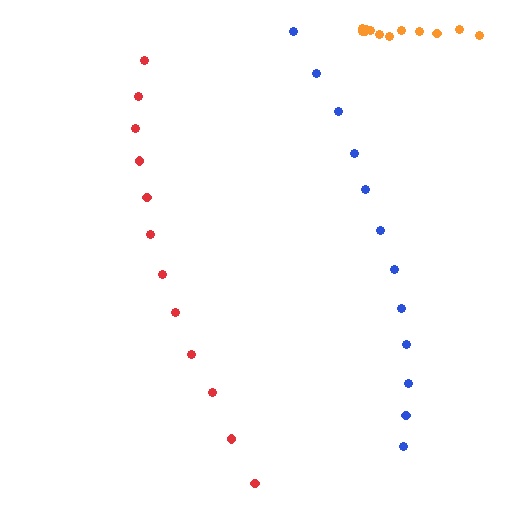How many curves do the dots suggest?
There are 3 distinct paths.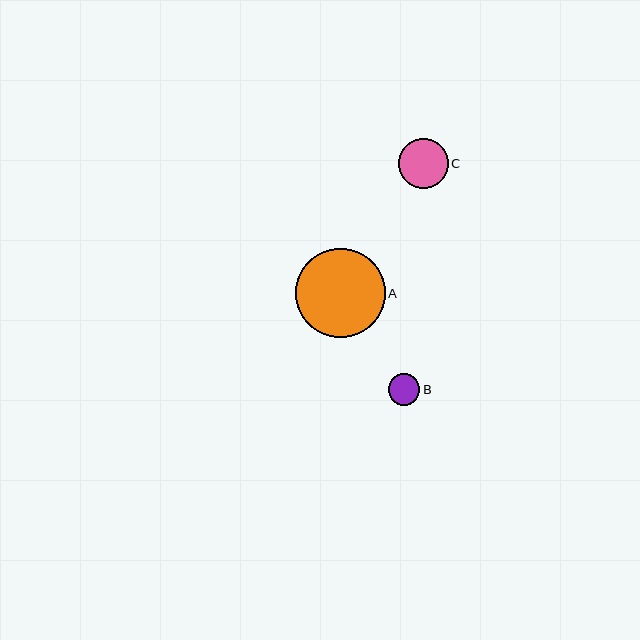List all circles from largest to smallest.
From largest to smallest: A, C, B.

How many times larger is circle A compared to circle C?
Circle A is approximately 1.8 times the size of circle C.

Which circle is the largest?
Circle A is the largest with a size of approximately 89 pixels.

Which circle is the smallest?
Circle B is the smallest with a size of approximately 31 pixels.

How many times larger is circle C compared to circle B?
Circle C is approximately 1.6 times the size of circle B.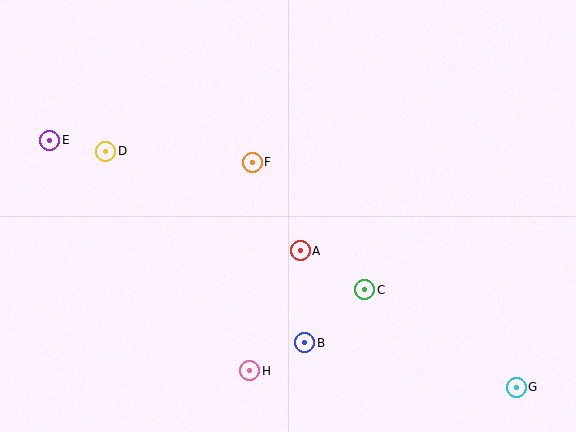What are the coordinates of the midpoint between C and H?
The midpoint between C and H is at (307, 330).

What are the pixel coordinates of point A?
Point A is at (300, 251).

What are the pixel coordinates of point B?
Point B is at (305, 343).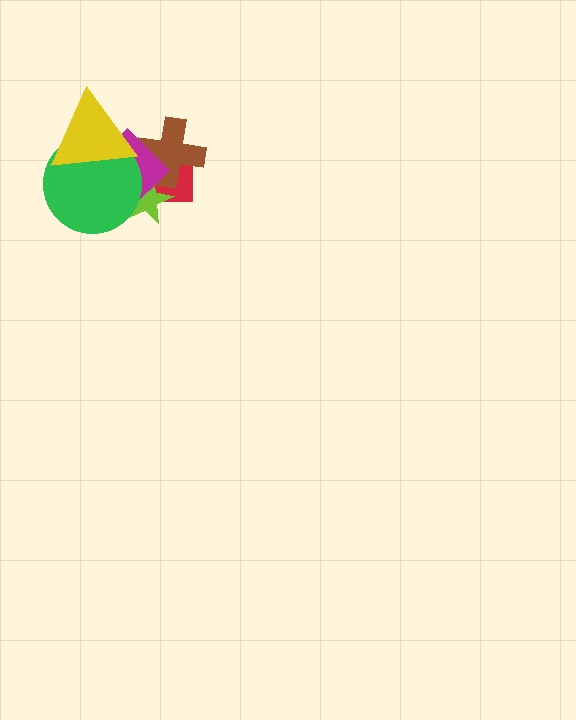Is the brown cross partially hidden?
Yes, it is partially covered by another shape.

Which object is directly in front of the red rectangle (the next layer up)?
The lime star is directly in front of the red rectangle.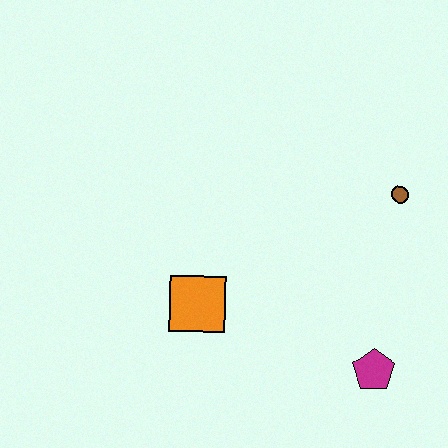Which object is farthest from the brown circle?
The orange square is farthest from the brown circle.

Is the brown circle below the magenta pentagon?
No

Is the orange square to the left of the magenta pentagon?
Yes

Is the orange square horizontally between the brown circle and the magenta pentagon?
No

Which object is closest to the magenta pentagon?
The brown circle is closest to the magenta pentagon.